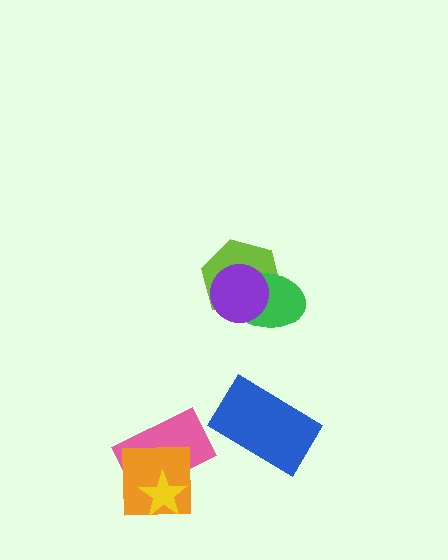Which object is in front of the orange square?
The yellow star is in front of the orange square.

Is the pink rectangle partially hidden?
Yes, it is partially covered by another shape.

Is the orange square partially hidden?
Yes, it is partially covered by another shape.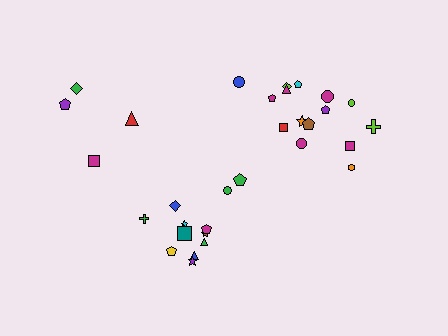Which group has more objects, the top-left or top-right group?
The top-right group.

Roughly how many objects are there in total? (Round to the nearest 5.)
Roughly 30 objects in total.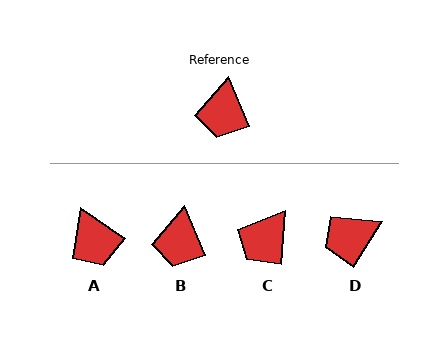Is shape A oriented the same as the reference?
No, it is off by about 32 degrees.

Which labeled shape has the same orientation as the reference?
B.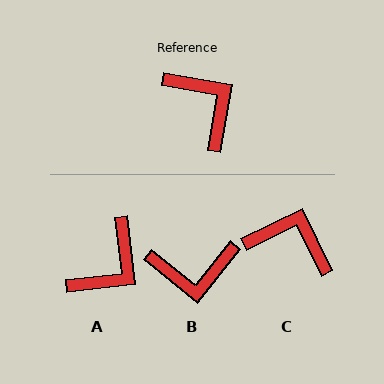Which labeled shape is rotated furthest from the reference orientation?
B, about 119 degrees away.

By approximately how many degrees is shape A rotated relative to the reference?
Approximately 73 degrees clockwise.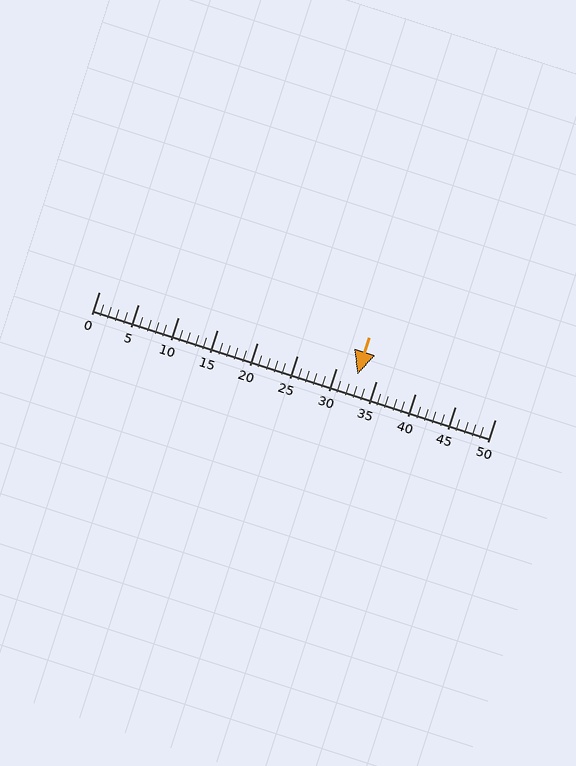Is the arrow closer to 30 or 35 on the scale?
The arrow is closer to 35.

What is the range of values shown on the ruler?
The ruler shows values from 0 to 50.